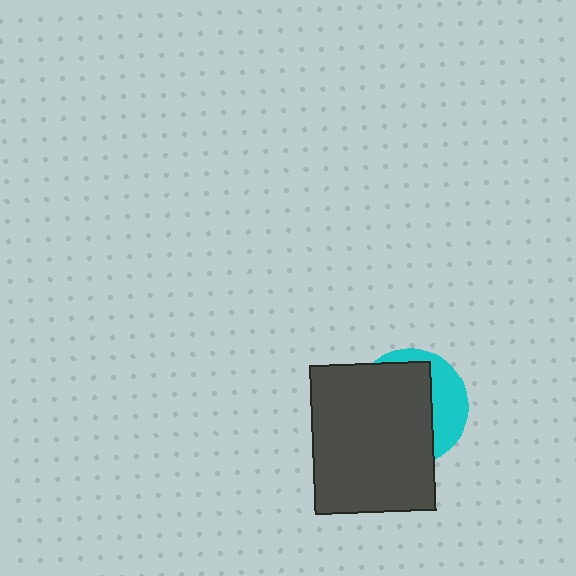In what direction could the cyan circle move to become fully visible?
The cyan circle could move right. That would shift it out from behind the dark gray rectangle entirely.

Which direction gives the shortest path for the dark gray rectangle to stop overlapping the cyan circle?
Moving left gives the shortest separation.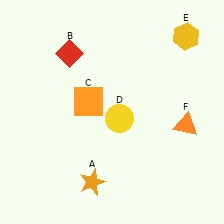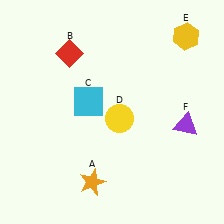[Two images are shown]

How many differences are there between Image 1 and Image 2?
There are 2 differences between the two images.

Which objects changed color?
C changed from orange to cyan. F changed from orange to purple.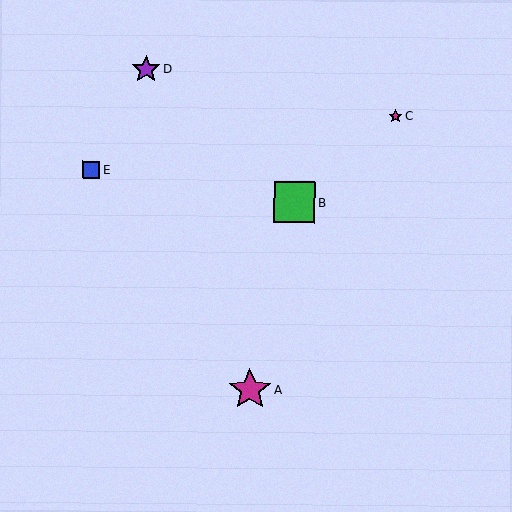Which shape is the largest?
The magenta star (labeled A) is the largest.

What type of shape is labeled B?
Shape B is a green square.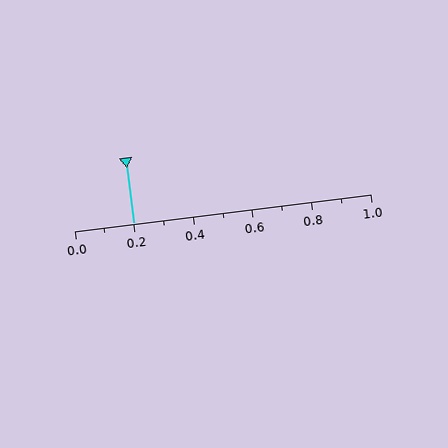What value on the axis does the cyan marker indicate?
The marker indicates approximately 0.2.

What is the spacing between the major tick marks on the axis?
The major ticks are spaced 0.2 apart.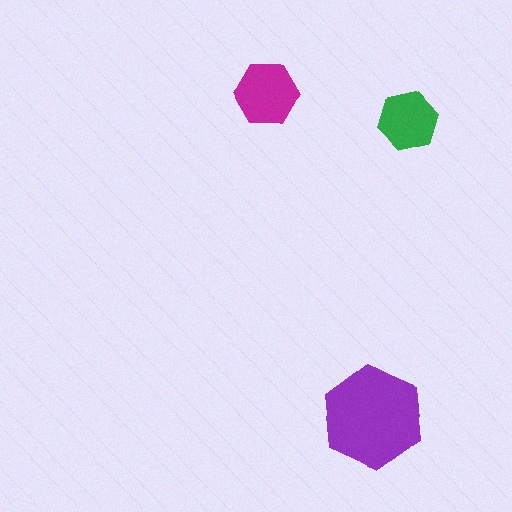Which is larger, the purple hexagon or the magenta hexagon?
The purple one.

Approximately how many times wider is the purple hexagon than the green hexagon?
About 1.5 times wider.